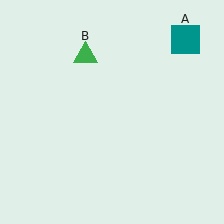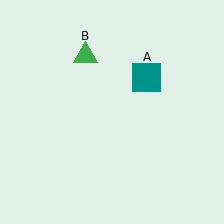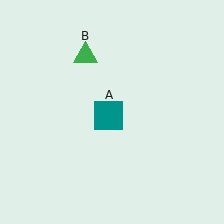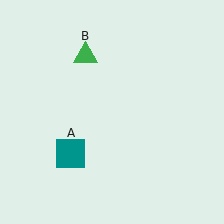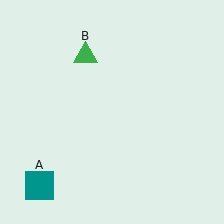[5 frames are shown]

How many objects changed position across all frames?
1 object changed position: teal square (object A).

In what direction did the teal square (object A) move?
The teal square (object A) moved down and to the left.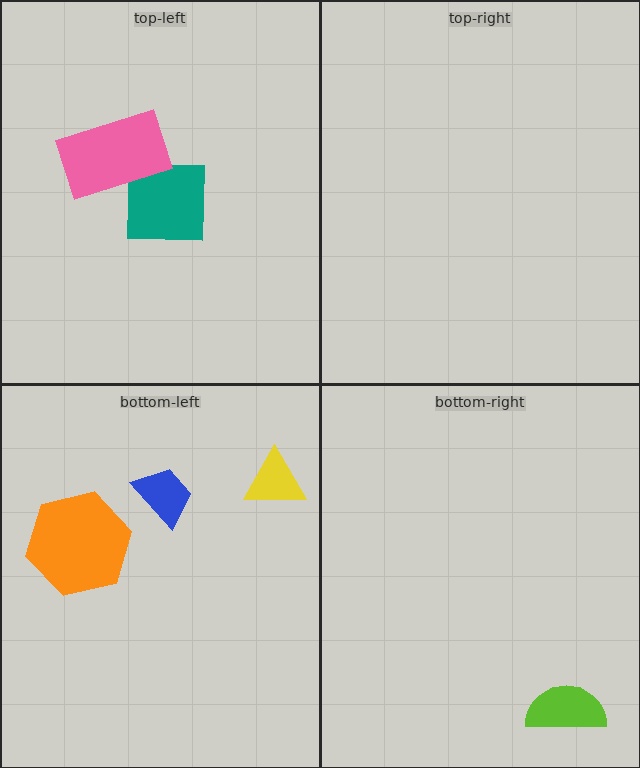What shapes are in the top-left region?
The teal square, the pink rectangle.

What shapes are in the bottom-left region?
The yellow triangle, the blue trapezoid, the orange hexagon.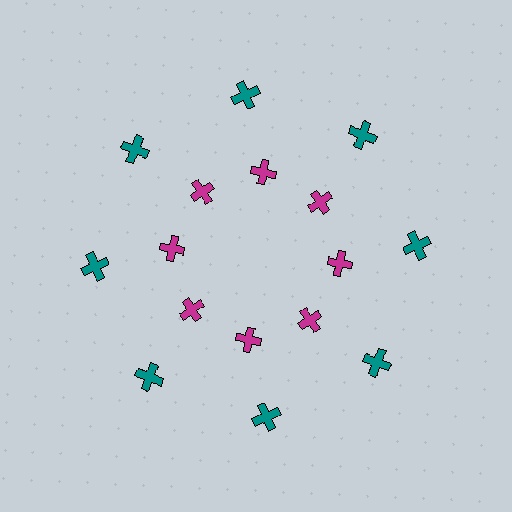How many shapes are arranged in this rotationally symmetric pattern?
There are 16 shapes, arranged in 8 groups of 2.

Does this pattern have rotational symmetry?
Yes, this pattern has 8-fold rotational symmetry. It looks the same after rotating 45 degrees around the center.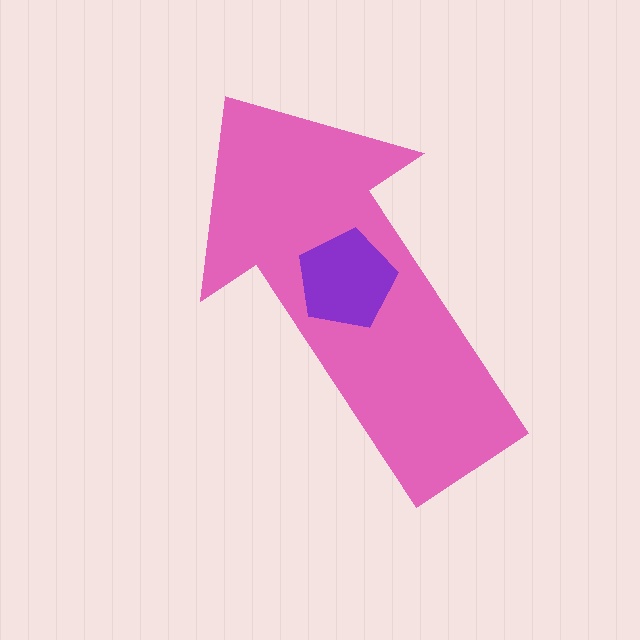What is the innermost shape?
The purple pentagon.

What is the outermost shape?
The pink arrow.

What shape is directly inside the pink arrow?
The purple pentagon.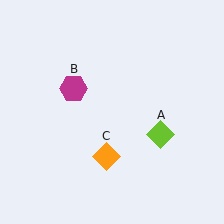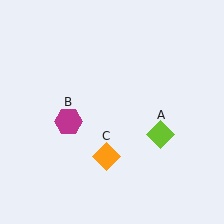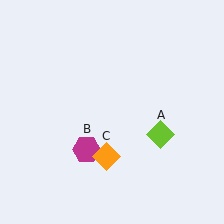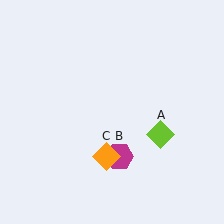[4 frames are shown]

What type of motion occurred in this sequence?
The magenta hexagon (object B) rotated counterclockwise around the center of the scene.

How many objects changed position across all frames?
1 object changed position: magenta hexagon (object B).